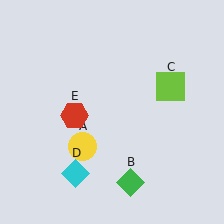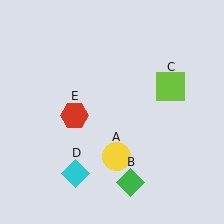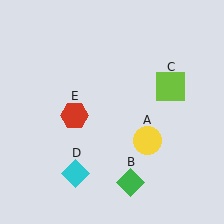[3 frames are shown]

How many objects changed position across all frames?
1 object changed position: yellow circle (object A).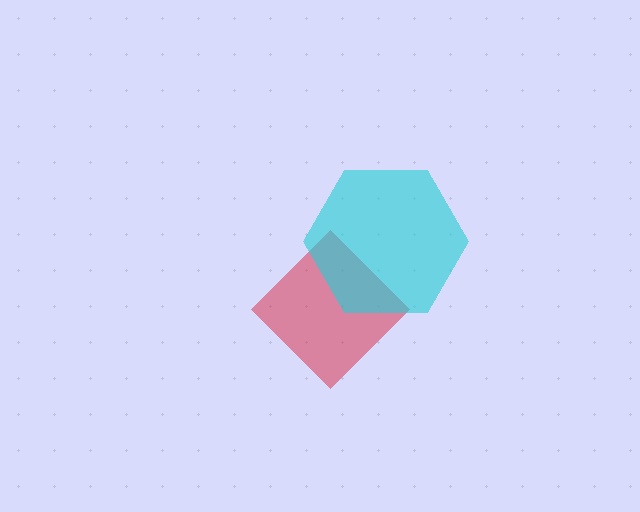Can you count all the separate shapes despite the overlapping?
Yes, there are 2 separate shapes.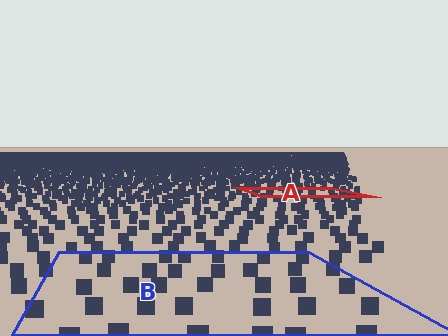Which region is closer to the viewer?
Region B is closer. The texture elements there are larger and more spread out.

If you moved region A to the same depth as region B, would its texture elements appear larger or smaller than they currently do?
They would appear larger. At a closer depth, the same texture elements are projected at a bigger on-screen size.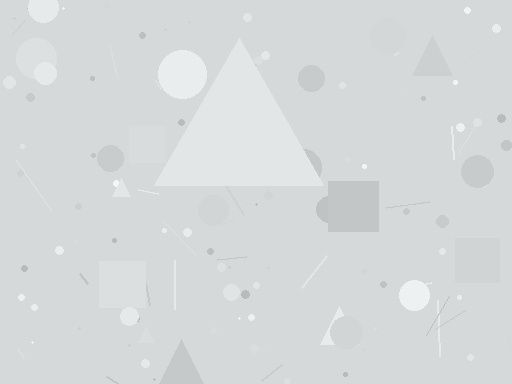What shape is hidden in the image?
A triangle is hidden in the image.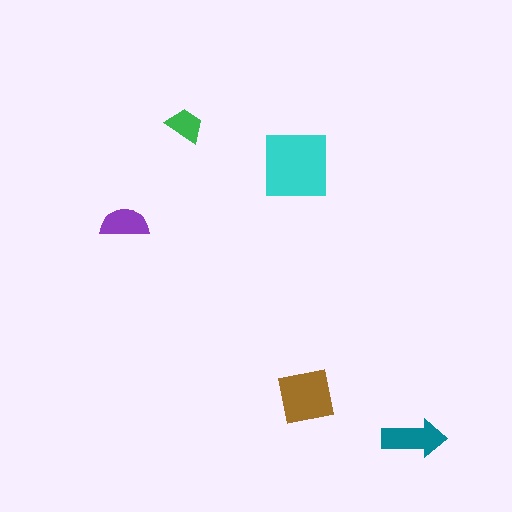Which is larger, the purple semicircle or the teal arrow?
The teal arrow.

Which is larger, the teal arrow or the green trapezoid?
The teal arrow.